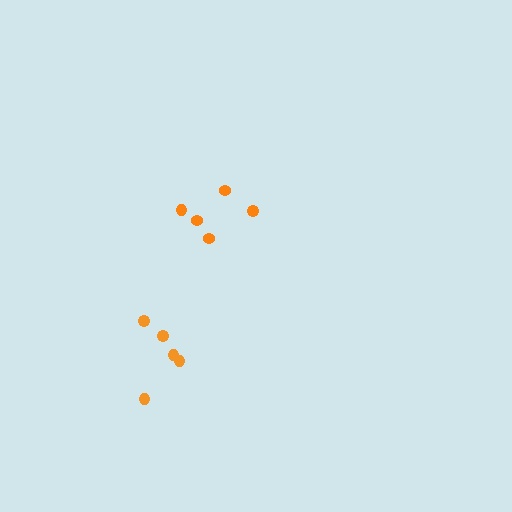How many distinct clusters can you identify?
There are 2 distinct clusters.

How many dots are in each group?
Group 1: 5 dots, Group 2: 5 dots (10 total).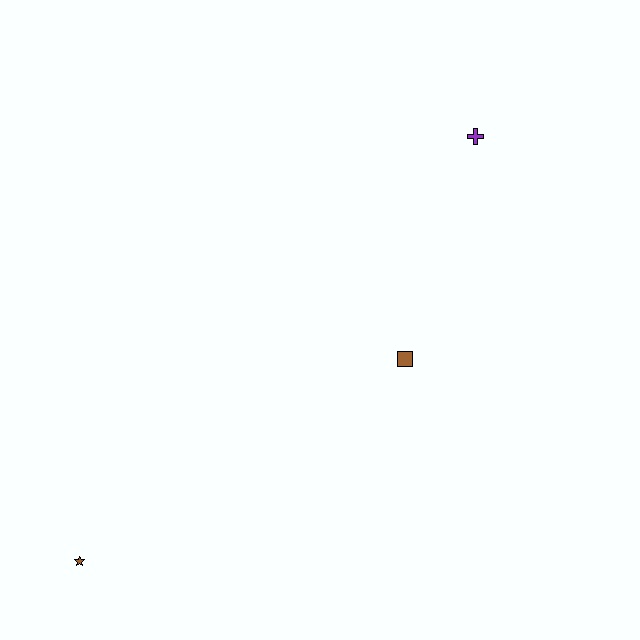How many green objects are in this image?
There are no green objects.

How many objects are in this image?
There are 3 objects.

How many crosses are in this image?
There is 1 cross.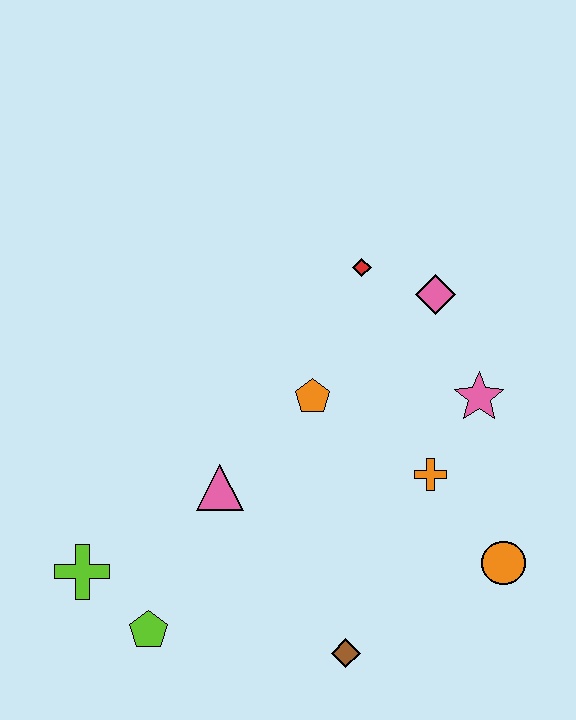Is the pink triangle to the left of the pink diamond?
Yes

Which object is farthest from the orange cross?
The lime cross is farthest from the orange cross.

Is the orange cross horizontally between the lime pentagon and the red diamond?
No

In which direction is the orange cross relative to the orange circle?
The orange cross is above the orange circle.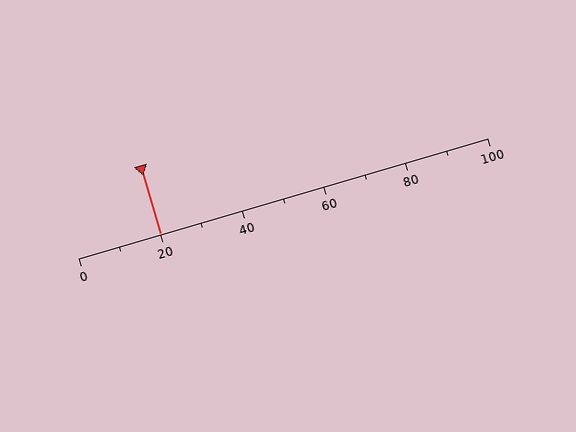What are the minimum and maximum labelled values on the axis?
The axis runs from 0 to 100.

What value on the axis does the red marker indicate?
The marker indicates approximately 20.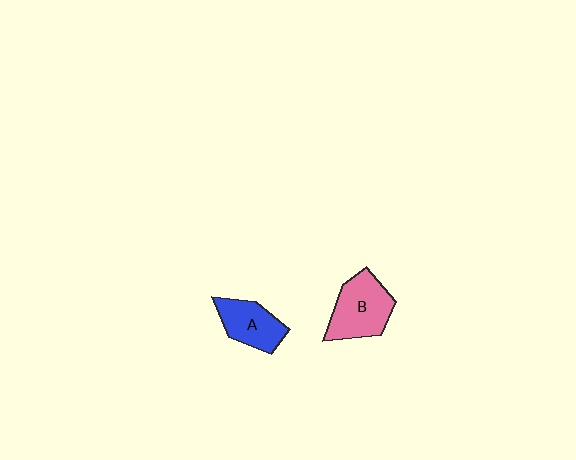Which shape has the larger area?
Shape B (pink).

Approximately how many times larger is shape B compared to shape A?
Approximately 1.3 times.